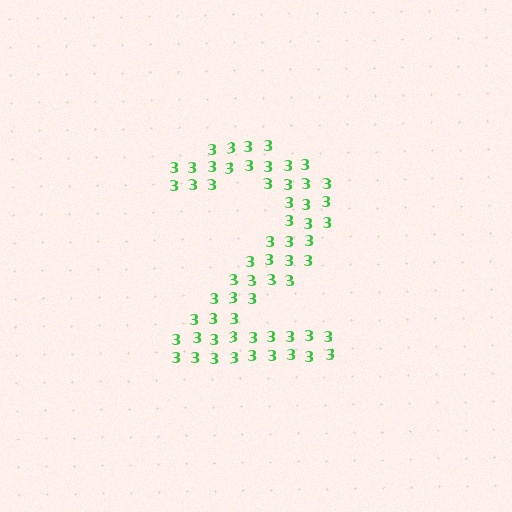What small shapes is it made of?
It is made of small digit 3's.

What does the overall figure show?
The overall figure shows the digit 2.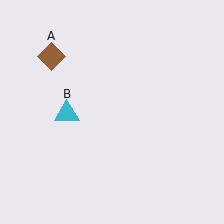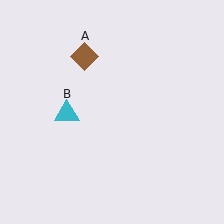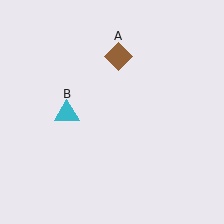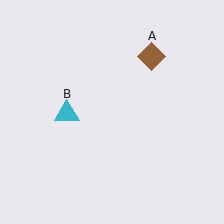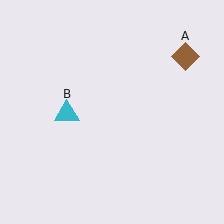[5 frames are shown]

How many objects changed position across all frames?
1 object changed position: brown diamond (object A).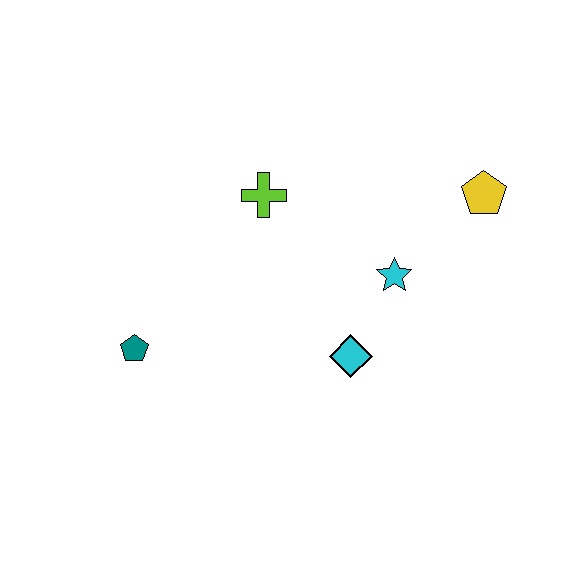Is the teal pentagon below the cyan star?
Yes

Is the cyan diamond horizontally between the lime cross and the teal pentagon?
No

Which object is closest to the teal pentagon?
The lime cross is closest to the teal pentagon.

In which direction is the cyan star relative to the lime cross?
The cyan star is to the right of the lime cross.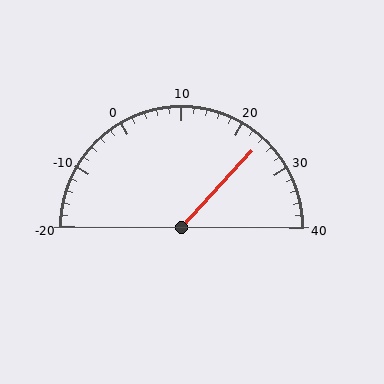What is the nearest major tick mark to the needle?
The nearest major tick mark is 20.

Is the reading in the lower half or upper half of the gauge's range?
The reading is in the upper half of the range (-20 to 40).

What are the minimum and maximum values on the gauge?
The gauge ranges from -20 to 40.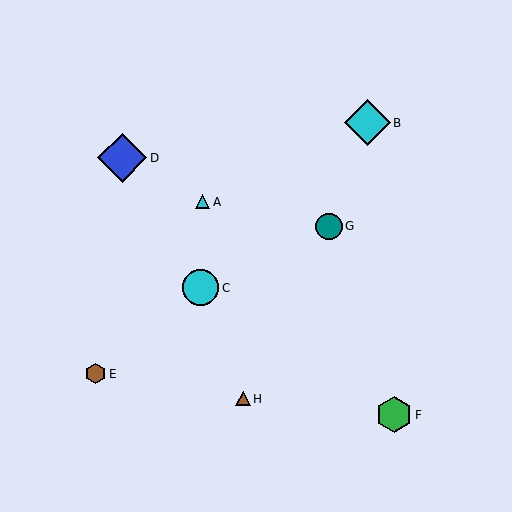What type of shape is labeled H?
Shape H is a brown triangle.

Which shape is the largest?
The blue diamond (labeled D) is the largest.